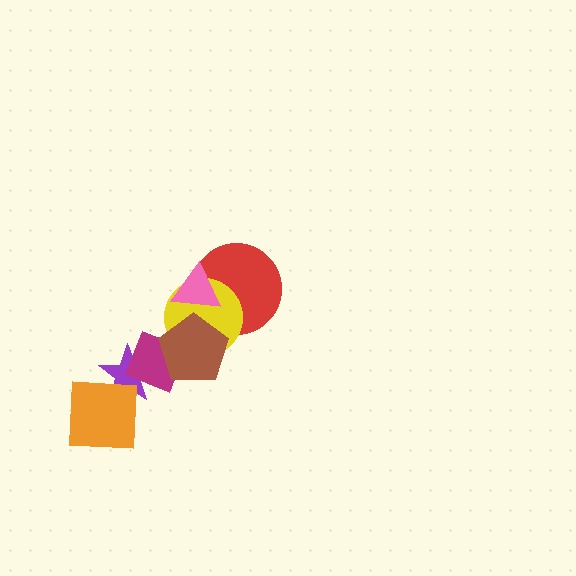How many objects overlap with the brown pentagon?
2 objects overlap with the brown pentagon.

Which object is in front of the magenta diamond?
The brown pentagon is in front of the magenta diamond.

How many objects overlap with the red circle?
2 objects overlap with the red circle.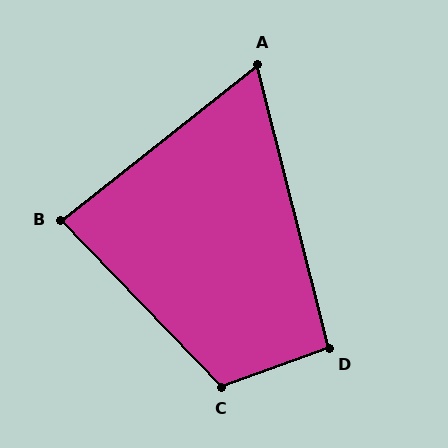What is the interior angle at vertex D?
Approximately 95 degrees (obtuse).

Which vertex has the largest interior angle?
C, at approximately 114 degrees.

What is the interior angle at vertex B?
Approximately 85 degrees (acute).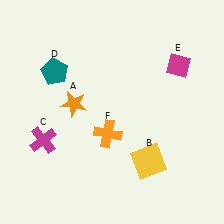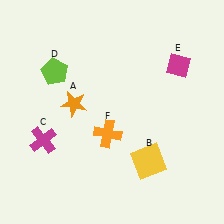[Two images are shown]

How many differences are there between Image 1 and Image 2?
There is 1 difference between the two images.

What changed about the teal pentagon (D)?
In Image 1, D is teal. In Image 2, it changed to lime.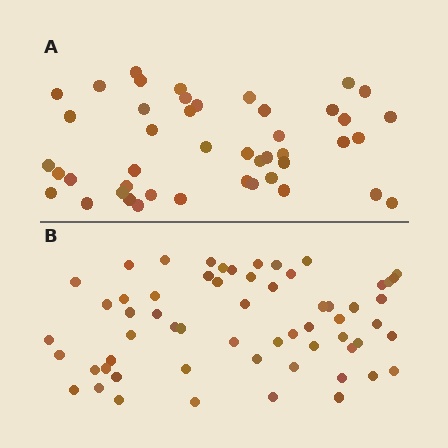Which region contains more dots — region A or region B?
Region B (the bottom region) has more dots.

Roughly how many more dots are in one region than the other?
Region B has approximately 15 more dots than region A.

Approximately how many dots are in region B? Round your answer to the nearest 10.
About 60 dots.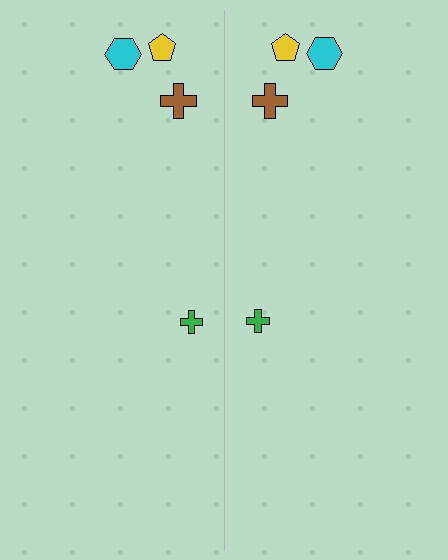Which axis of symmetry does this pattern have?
The pattern has a vertical axis of symmetry running through the center of the image.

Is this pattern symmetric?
Yes, this pattern has bilateral (reflection) symmetry.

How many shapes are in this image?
There are 8 shapes in this image.